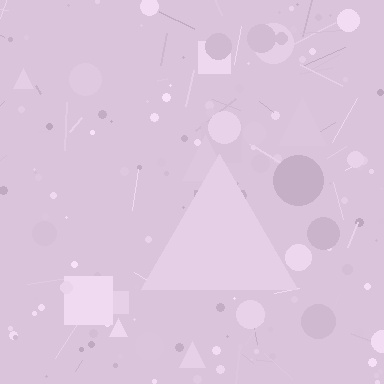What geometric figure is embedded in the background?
A triangle is embedded in the background.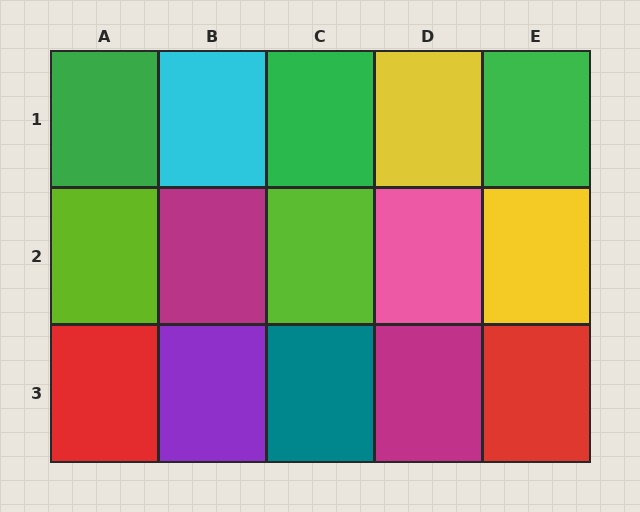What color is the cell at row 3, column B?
Purple.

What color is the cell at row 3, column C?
Teal.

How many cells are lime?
2 cells are lime.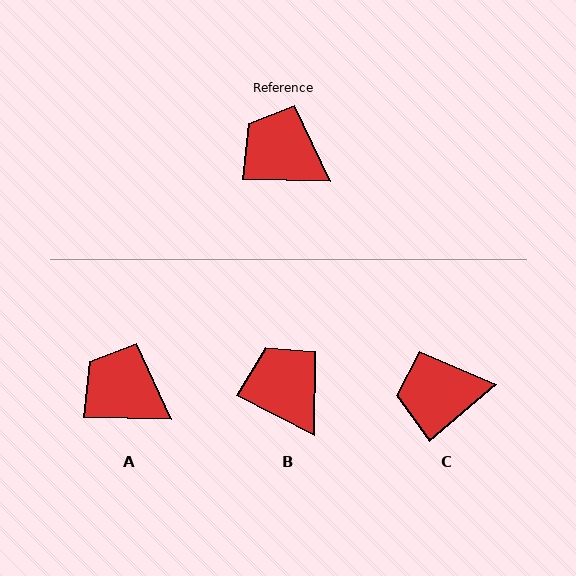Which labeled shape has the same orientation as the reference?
A.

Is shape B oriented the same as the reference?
No, it is off by about 26 degrees.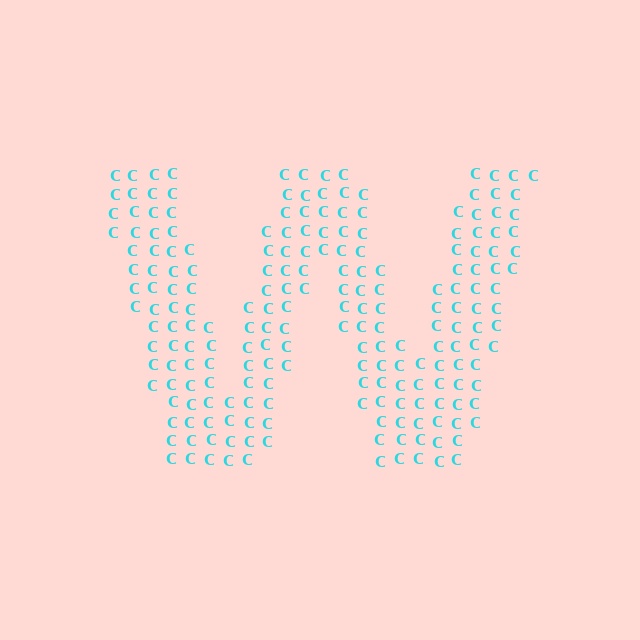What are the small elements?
The small elements are letter C's.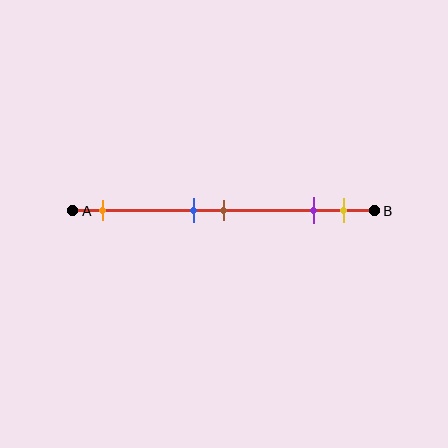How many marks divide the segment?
There are 5 marks dividing the segment.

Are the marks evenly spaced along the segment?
No, the marks are not evenly spaced.